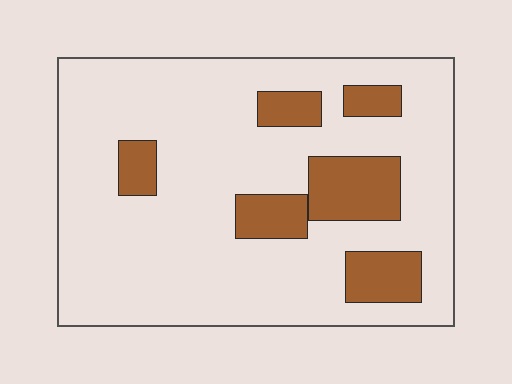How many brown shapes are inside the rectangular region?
6.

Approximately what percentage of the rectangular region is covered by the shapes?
Approximately 20%.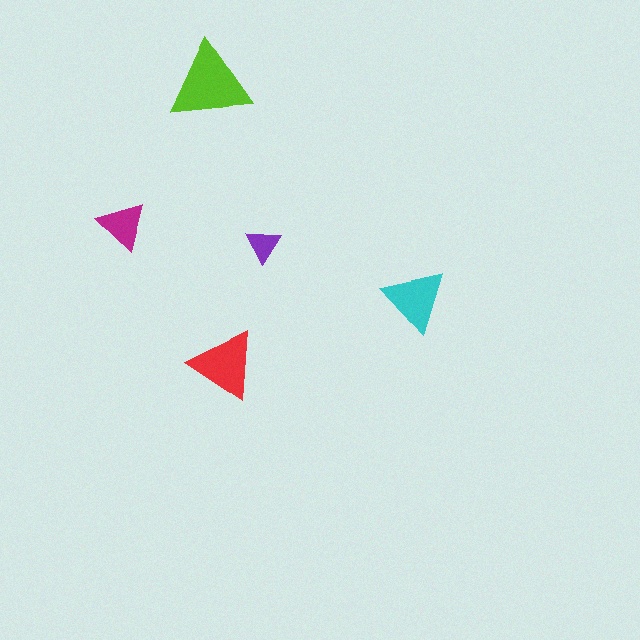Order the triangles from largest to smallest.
the lime one, the red one, the cyan one, the magenta one, the purple one.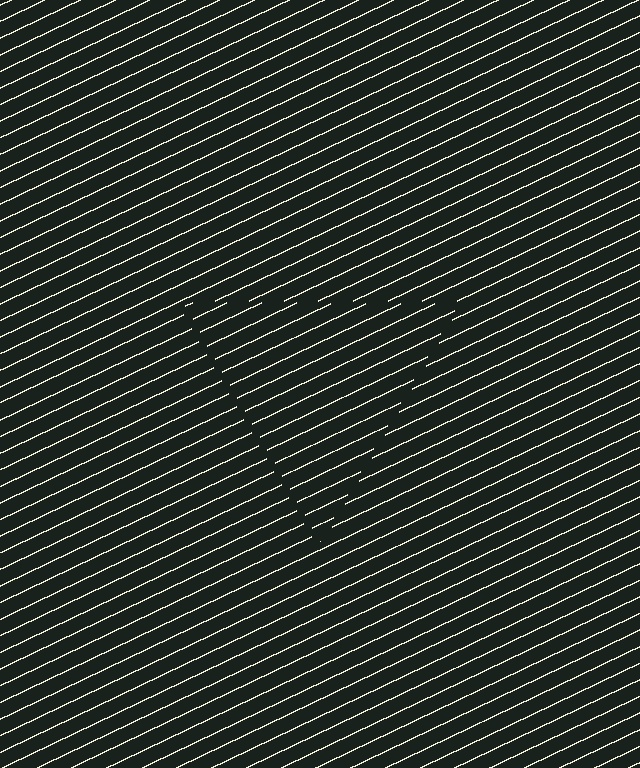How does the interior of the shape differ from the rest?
The interior of the shape contains the same grating, shifted by half a period — the contour is defined by the phase discontinuity where line-ends from the inner and outer gratings abut.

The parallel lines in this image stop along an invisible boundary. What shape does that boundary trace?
An illusory triangle. The interior of the shape contains the same grating, shifted by half a period — the contour is defined by the phase discontinuity where line-ends from the inner and outer gratings abut.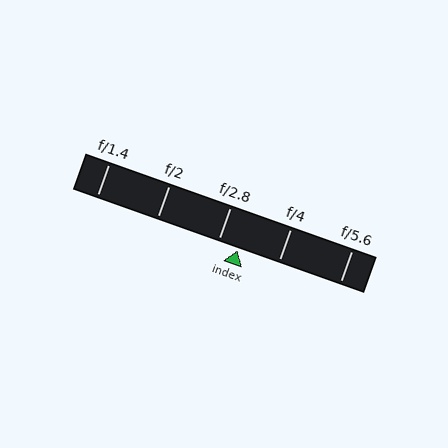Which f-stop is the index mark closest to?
The index mark is closest to f/2.8.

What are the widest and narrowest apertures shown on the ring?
The widest aperture shown is f/1.4 and the narrowest is f/5.6.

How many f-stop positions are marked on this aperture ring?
There are 5 f-stop positions marked.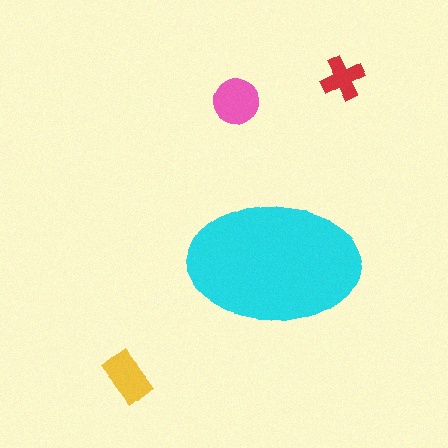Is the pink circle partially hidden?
No, the pink circle is fully visible.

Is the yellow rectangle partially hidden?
No, the yellow rectangle is fully visible.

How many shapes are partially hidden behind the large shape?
0 shapes are partially hidden.